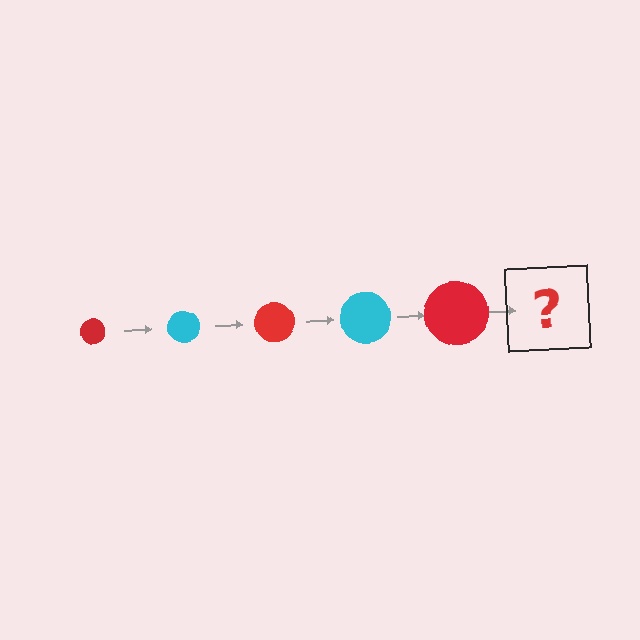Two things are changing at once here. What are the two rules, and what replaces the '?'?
The two rules are that the circle grows larger each step and the color cycles through red and cyan. The '?' should be a cyan circle, larger than the previous one.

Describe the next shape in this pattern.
It should be a cyan circle, larger than the previous one.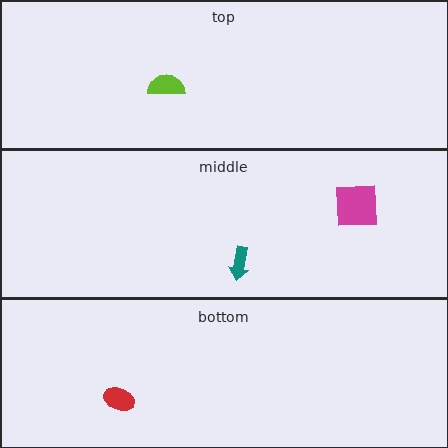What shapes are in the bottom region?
The red ellipse.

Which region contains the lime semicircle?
The top region.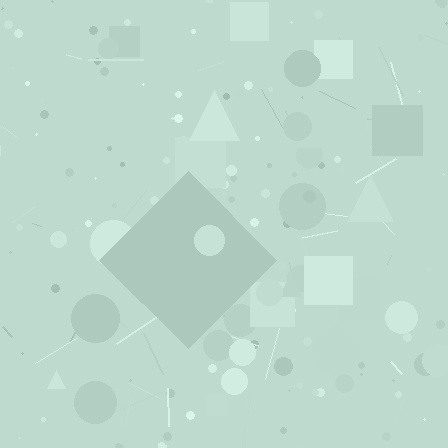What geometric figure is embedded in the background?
A diamond is embedded in the background.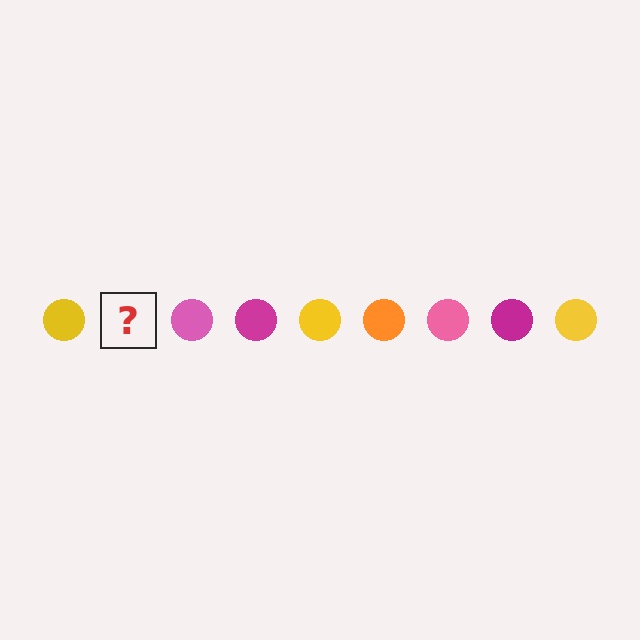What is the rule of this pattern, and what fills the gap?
The rule is that the pattern cycles through yellow, orange, pink, magenta circles. The gap should be filled with an orange circle.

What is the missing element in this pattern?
The missing element is an orange circle.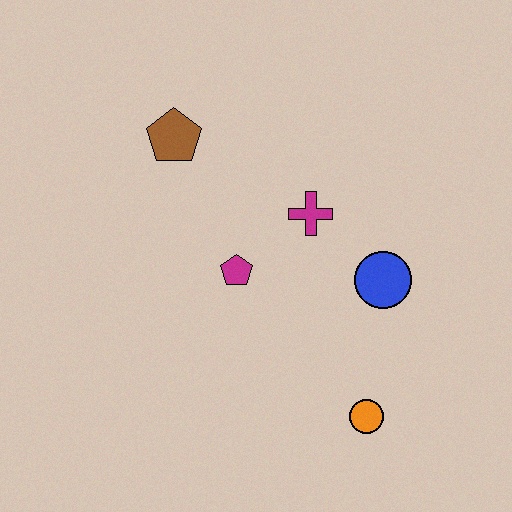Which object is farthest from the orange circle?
The brown pentagon is farthest from the orange circle.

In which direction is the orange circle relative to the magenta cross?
The orange circle is below the magenta cross.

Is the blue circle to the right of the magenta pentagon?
Yes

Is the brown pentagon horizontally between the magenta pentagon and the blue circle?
No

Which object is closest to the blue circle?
The magenta cross is closest to the blue circle.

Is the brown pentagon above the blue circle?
Yes